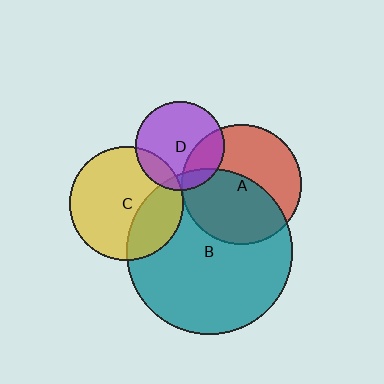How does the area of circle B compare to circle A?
Approximately 1.9 times.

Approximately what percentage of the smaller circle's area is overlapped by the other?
Approximately 10%.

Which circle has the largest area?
Circle B (teal).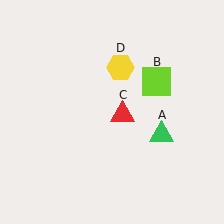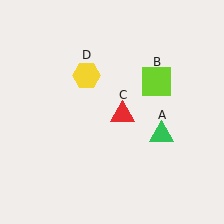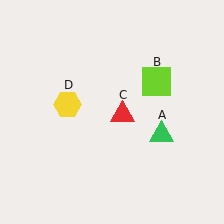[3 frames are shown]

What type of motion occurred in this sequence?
The yellow hexagon (object D) rotated counterclockwise around the center of the scene.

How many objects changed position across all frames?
1 object changed position: yellow hexagon (object D).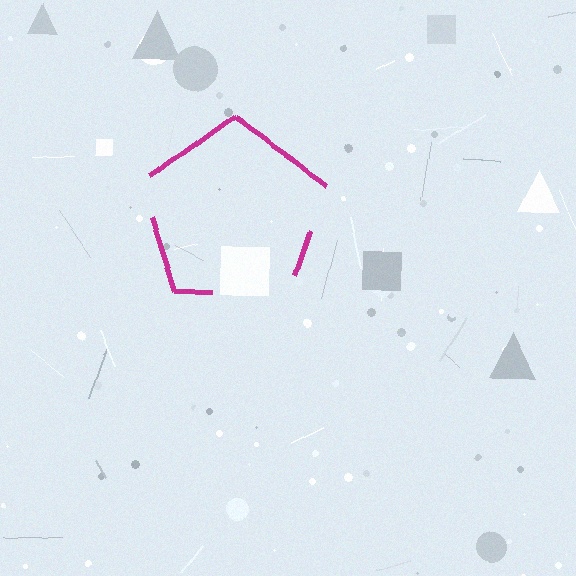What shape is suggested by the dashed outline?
The dashed outline suggests a pentagon.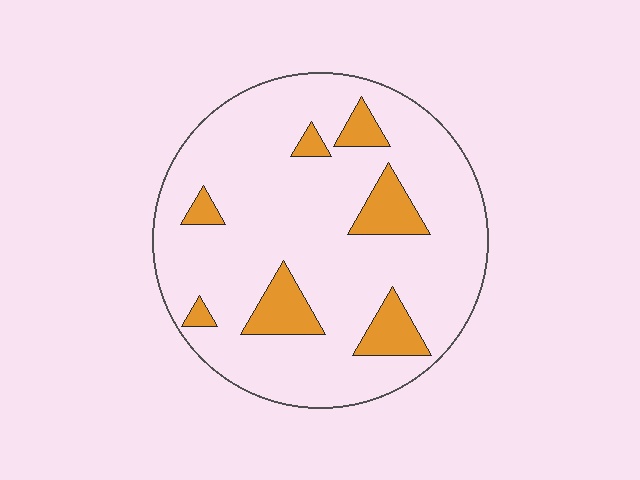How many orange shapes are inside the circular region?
7.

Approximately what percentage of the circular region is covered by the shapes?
Approximately 15%.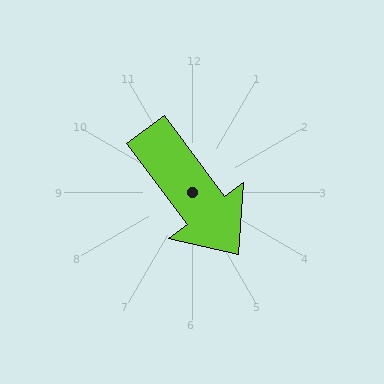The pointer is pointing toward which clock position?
Roughly 5 o'clock.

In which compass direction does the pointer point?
Southeast.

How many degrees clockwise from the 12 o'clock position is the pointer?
Approximately 143 degrees.